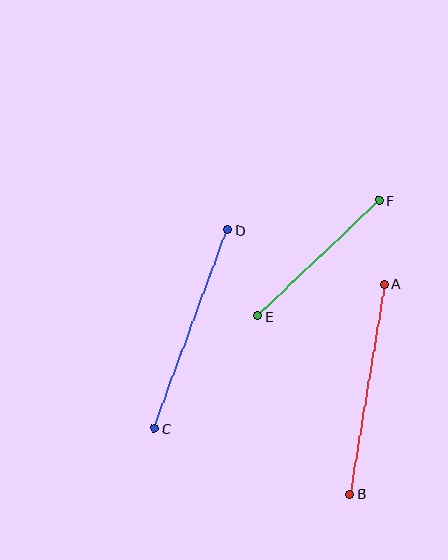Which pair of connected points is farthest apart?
Points A and B are farthest apart.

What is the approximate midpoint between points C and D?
The midpoint is at approximately (191, 329) pixels.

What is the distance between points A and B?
The distance is approximately 213 pixels.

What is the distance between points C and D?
The distance is approximately 212 pixels.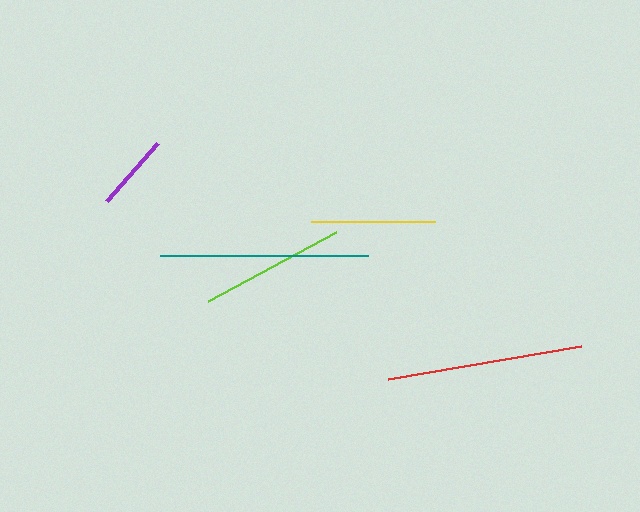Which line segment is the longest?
The teal line is the longest at approximately 208 pixels.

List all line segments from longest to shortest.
From longest to shortest: teal, red, lime, yellow, purple.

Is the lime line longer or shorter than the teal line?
The teal line is longer than the lime line.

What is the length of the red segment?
The red segment is approximately 196 pixels long.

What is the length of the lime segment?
The lime segment is approximately 145 pixels long.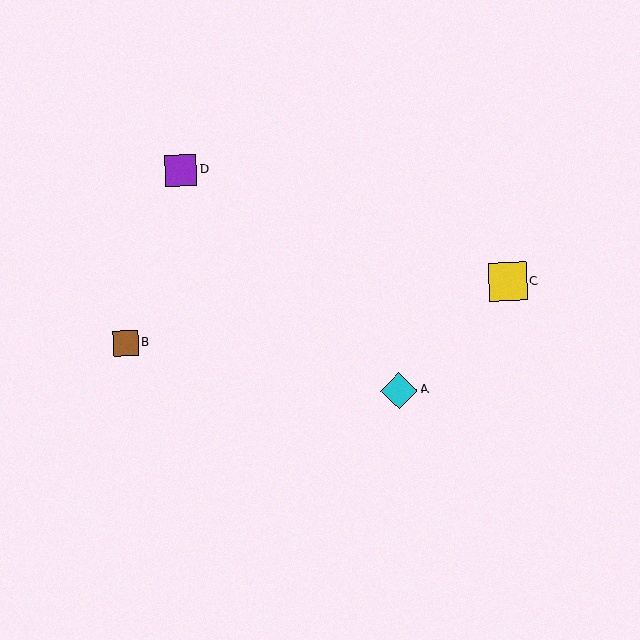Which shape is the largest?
The yellow square (labeled C) is the largest.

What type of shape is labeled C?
Shape C is a yellow square.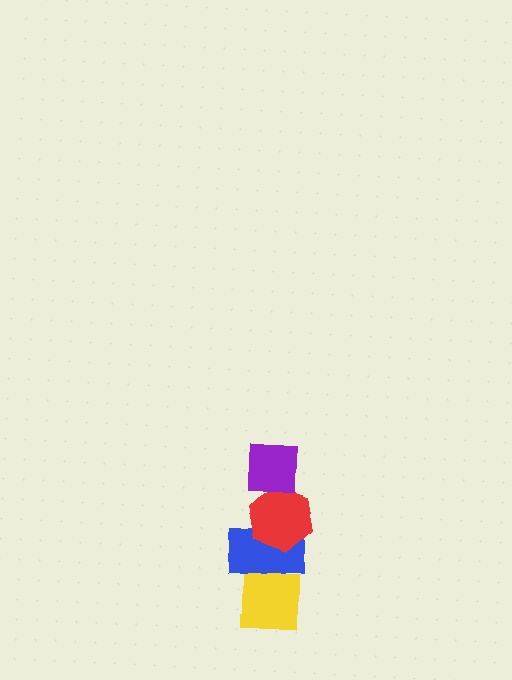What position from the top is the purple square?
The purple square is 1st from the top.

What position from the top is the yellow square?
The yellow square is 4th from the top.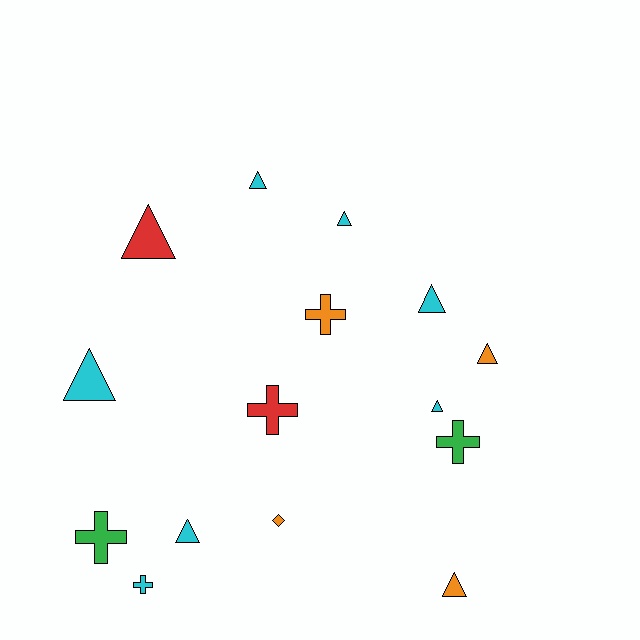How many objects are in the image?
There are 15 objects.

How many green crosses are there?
There are 2 green crosses.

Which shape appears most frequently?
Triangle, with 9 objects.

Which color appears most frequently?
Cyan, with 7 objects.